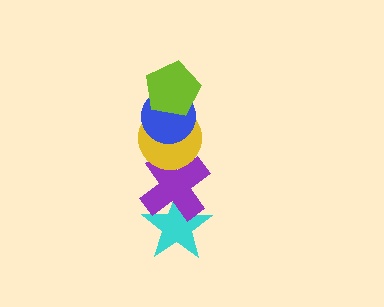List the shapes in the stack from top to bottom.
From top to bottom: the lime pentagon, the blue circle, the yellow circle, the purple cross, the cyan star.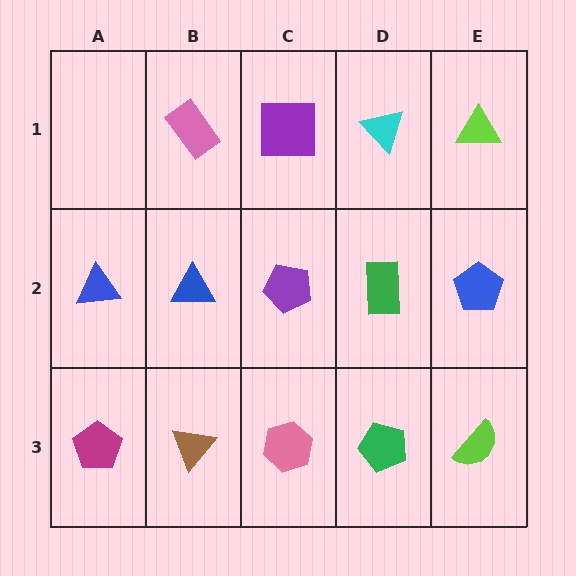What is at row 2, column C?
A purple pentagon.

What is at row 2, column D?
A green rectangle.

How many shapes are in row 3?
5 shapes.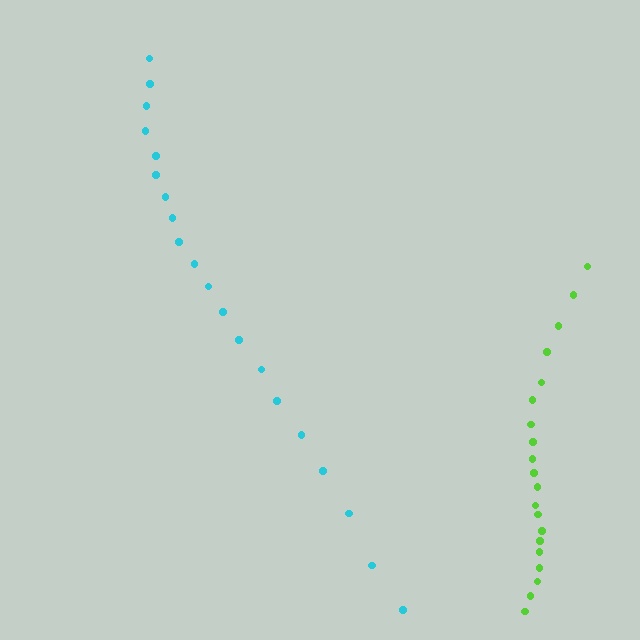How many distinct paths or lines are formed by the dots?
There are 2 distinct paths.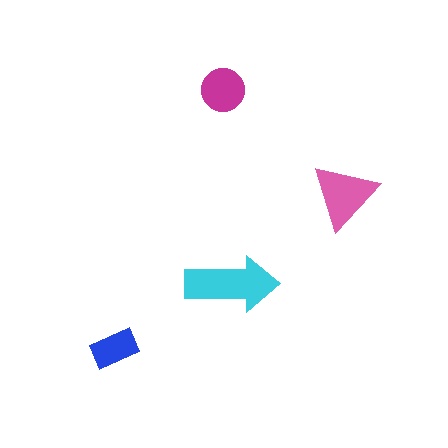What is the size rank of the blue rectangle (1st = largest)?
4th.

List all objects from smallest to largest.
The blue rectangle, the magenta circle, the pink triangle, the cyan arrow.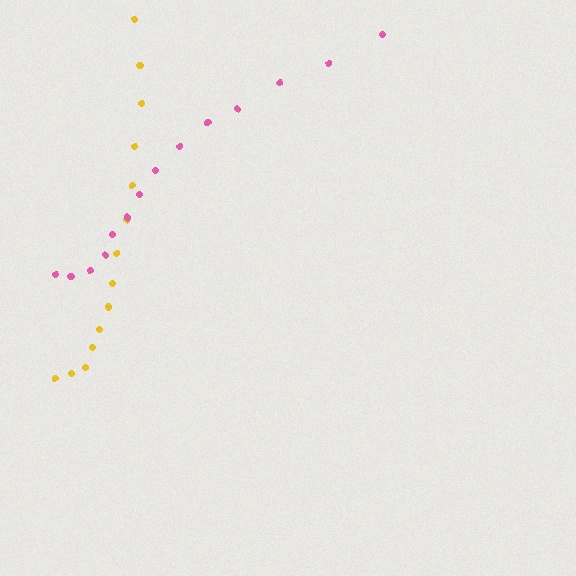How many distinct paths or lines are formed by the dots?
There are 2 distinct paths.